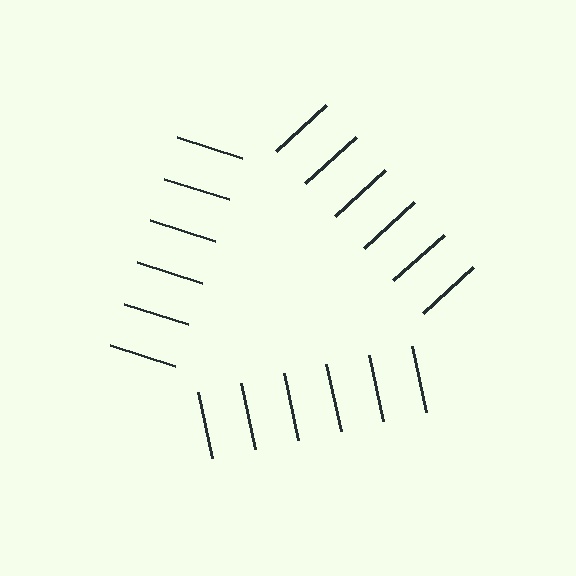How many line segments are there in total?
18 — 6 along each of the 3 edges.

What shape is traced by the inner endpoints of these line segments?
An illusory triangle — the line segments terminate on its edges but no continuous stroke is drawn.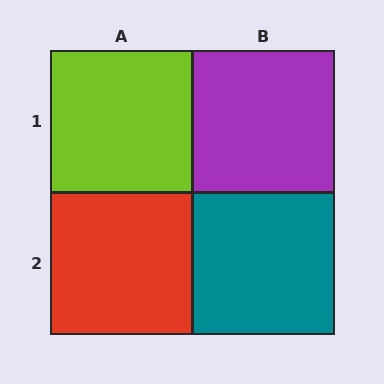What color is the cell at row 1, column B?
Purple.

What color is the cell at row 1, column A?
Lime.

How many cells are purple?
1 cell is purple.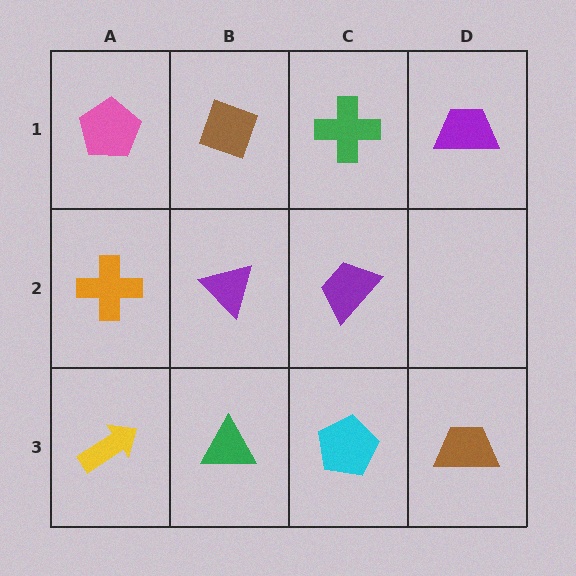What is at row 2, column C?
A purple trapezoid.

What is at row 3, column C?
A cyan pentagon.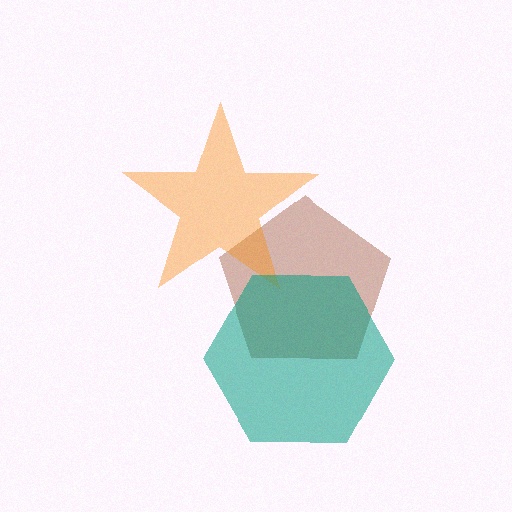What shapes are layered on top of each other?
The layered shapes are: a brown pentagon, an orange star, a teal hexagon.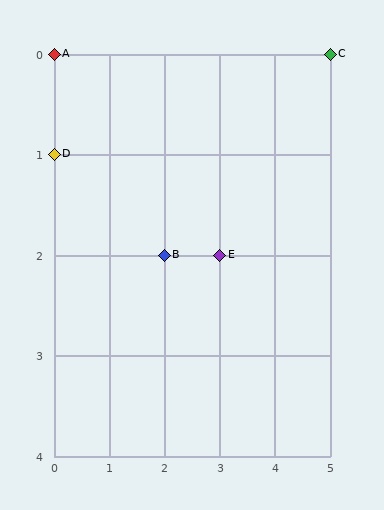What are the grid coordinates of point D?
Point D is at grid coordinates (0, 1).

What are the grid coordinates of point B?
Point B is at grid coordinates (2, 2).